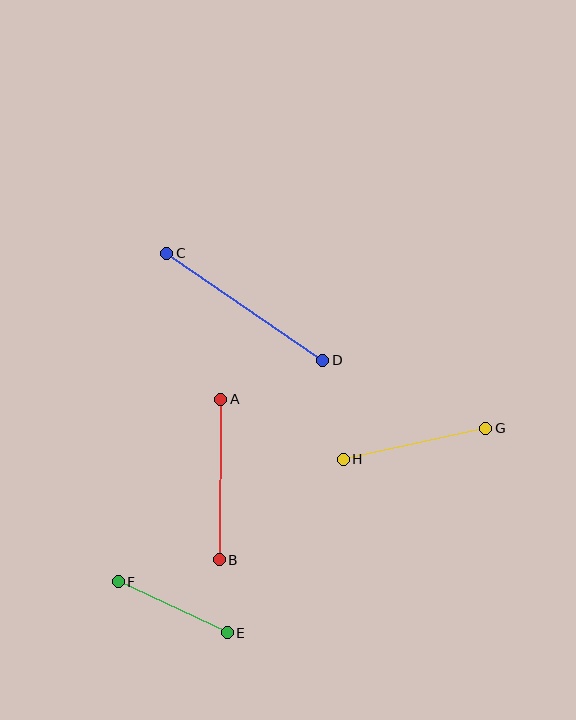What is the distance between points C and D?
The distance is approximately 189 pixels.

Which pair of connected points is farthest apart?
Points C and D are farthest apart.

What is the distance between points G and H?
The distance is approximately 146 pixels.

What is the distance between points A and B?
The distance is approximately 160 pixels.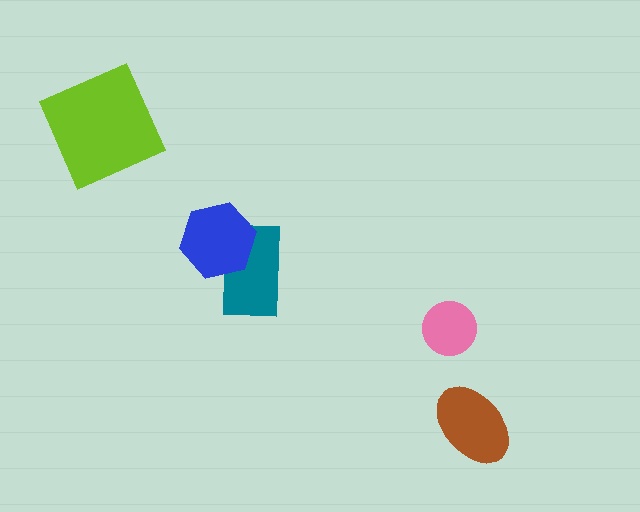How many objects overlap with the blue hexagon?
1 object overlaps with the blue hexagon.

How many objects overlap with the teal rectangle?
1 object overlaps with the teal rectangle.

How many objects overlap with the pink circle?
0 objects overlap with the pink circle.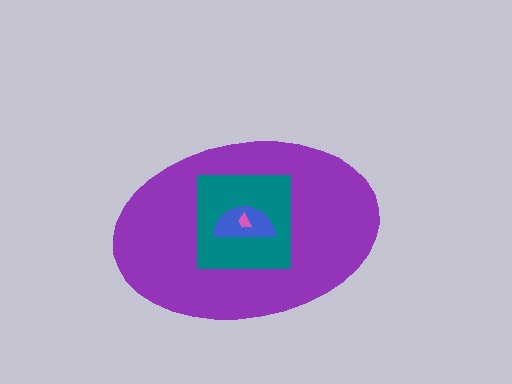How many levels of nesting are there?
4.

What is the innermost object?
The pink trapezoid.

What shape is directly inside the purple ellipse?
The teal square.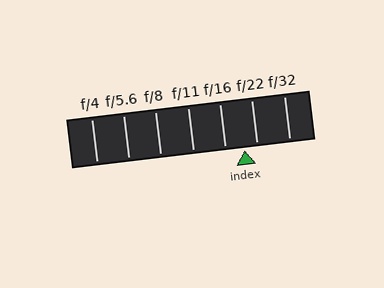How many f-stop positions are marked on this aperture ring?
There are 7 f-stop positions marked.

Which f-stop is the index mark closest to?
The index mark is closest to f/22.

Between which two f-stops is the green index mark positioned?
The index mark is between f/16 and f/22.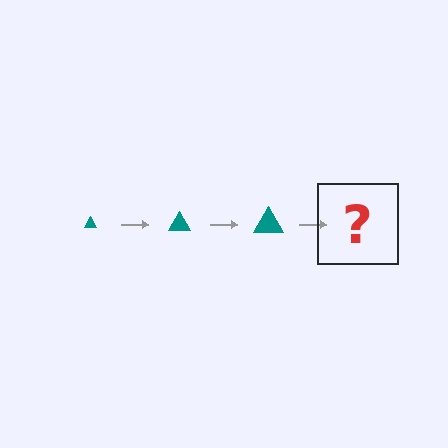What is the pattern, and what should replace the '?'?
The pattern is that the triangle gets progressively larger each step. The '?' should be a teal triangle, larger than the previous one.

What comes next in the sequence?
The next element should be a teal triangle, larger than the previous one.